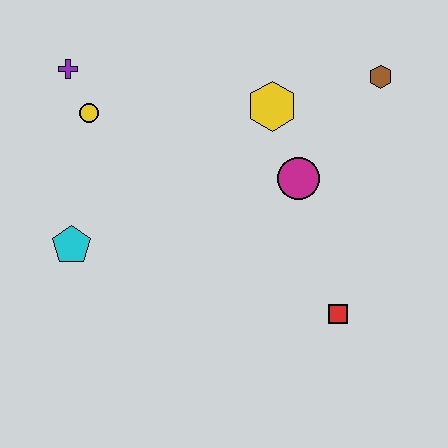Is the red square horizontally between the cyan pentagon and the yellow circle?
No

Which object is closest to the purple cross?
The yellow circle is closest to the purple cross.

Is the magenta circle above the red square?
Yes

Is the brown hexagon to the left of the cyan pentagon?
No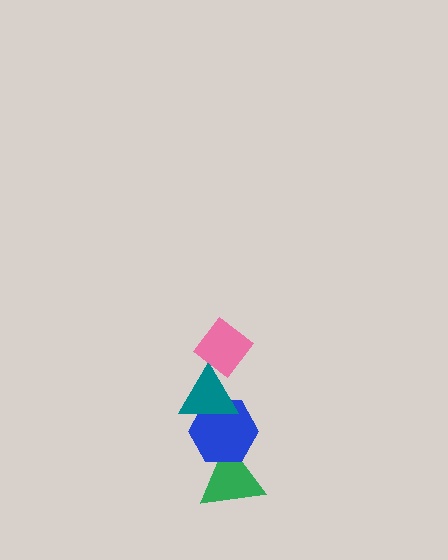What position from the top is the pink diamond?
The pink diamond is 1st from the top.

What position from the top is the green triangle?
The green triangle is 4th from the top.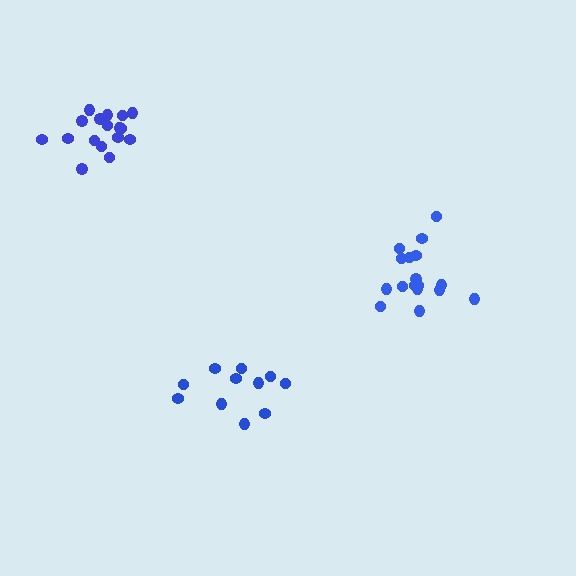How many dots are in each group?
Group 1: 17 dots, Group 2: 11 dots, Group 3: 17 dots (45 total).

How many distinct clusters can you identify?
There are 3 distinct clusters.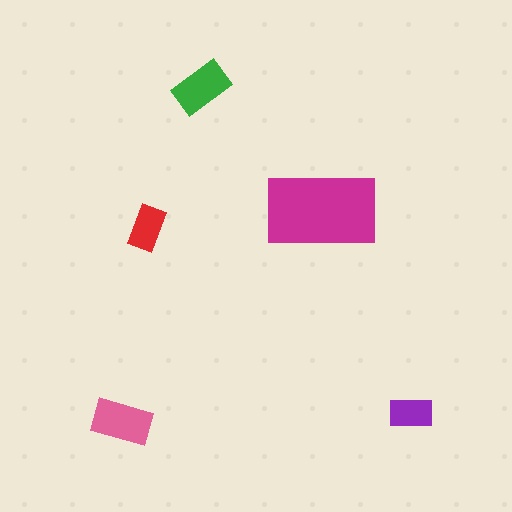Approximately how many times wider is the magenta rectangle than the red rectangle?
About 2.5 times wider.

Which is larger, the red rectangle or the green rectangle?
The green one.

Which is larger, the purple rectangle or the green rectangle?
The green one.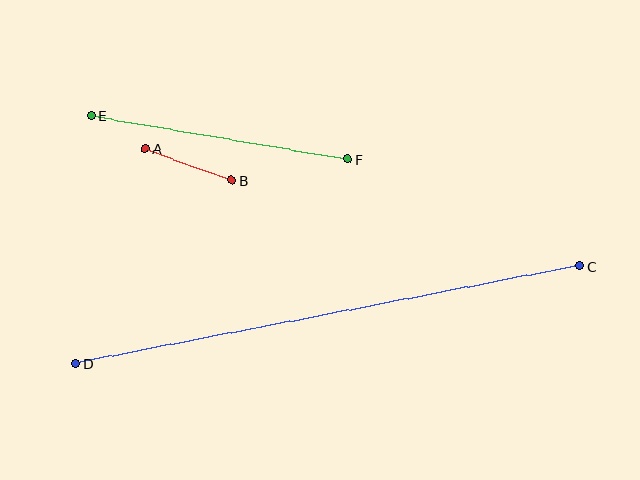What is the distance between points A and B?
The distance is approximately 92 pixels.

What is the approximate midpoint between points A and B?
The midpoint is at approximately (188, 165) pixels.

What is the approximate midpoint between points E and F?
The midpoint is at approximately (220, 137) pixels.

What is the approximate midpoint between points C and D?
The midpoint is at approximately (327, 315) pixels.